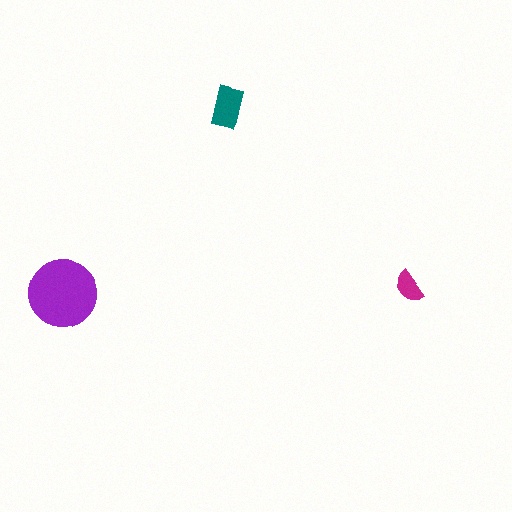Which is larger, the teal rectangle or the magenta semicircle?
The teal rectangle.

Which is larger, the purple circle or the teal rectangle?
The purple circle.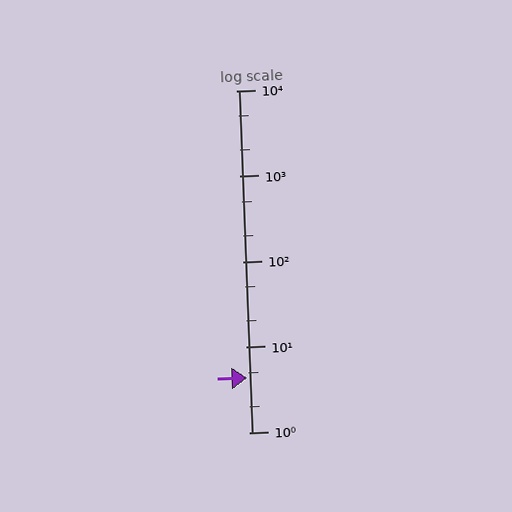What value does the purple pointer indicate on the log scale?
The pointer indicates approximately 4.3.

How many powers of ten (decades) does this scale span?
The scale spans 4 decades, from 1 to 10000.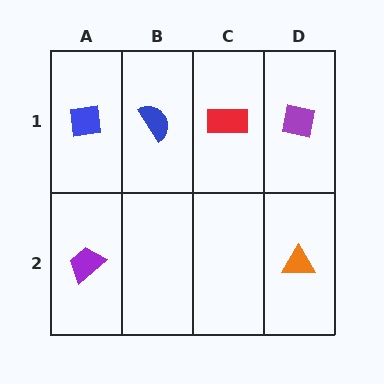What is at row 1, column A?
A blue square.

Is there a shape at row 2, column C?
No, that cell is empty.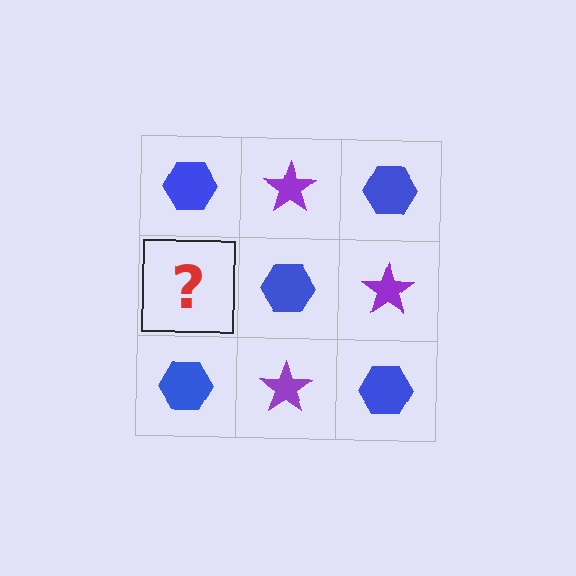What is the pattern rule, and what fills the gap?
The rule is that it alternates blue hexagon and purple star in a checkerboard pattern. The gap should be filled with a purple star.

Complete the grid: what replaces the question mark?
The question mark should be replaced with a purple star.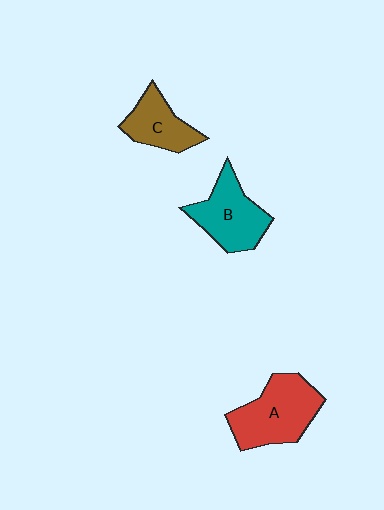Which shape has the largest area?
Shape A (red).